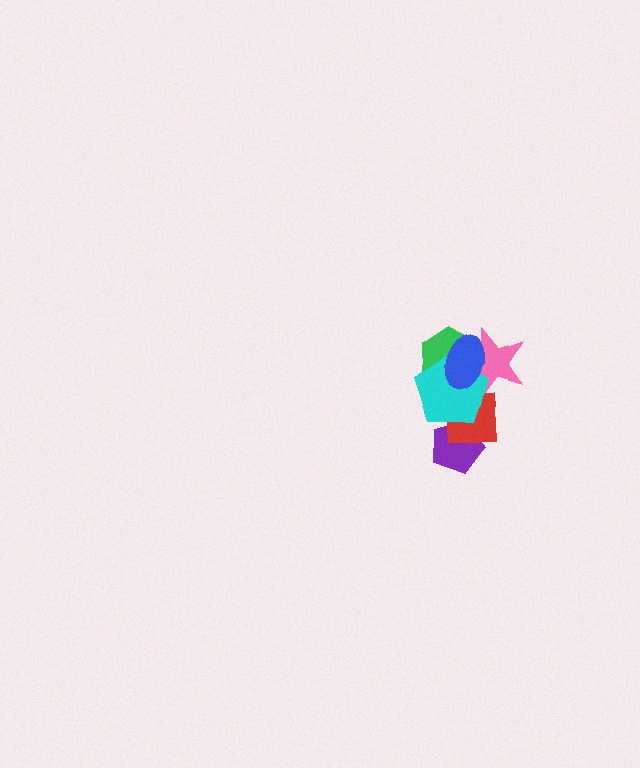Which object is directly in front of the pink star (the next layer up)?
The cyan pentagon is directly in front of the pink star.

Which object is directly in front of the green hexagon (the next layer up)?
The pink star is directly in front of the green hexagon.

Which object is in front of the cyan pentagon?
The blue ellipse is in front of the cyan pentagon.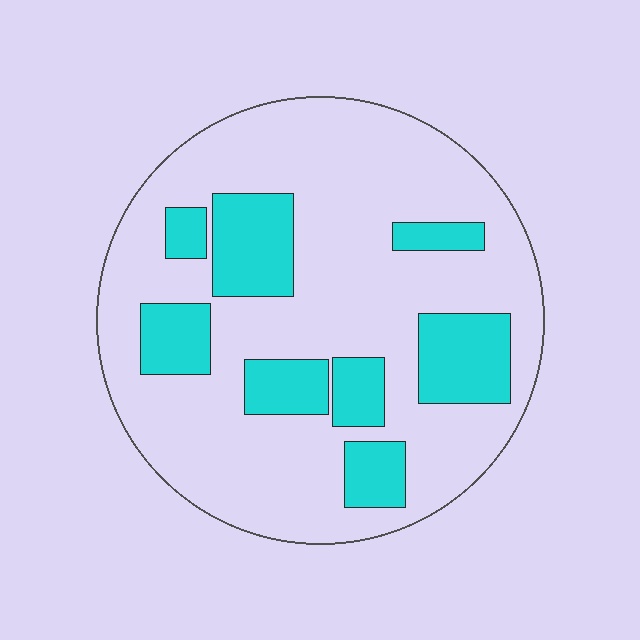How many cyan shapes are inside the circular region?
8.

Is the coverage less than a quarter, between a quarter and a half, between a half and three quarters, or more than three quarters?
Between a quarter and a half.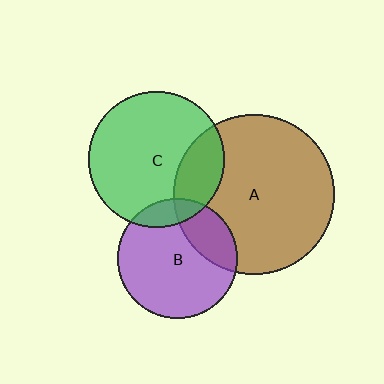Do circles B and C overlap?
Yes.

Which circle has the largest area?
Circle A (brown).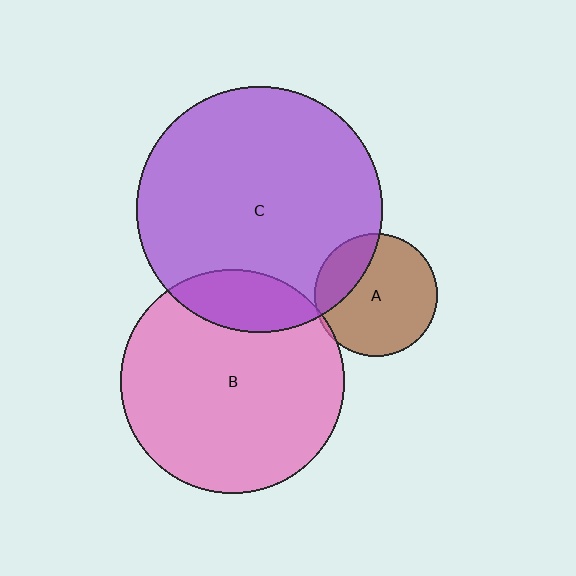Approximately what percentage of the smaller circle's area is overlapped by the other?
Approximately 15%.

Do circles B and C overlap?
Yes.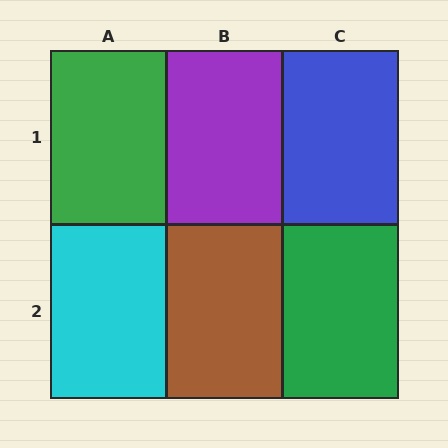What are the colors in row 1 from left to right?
Green, purple, blue.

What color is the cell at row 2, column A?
Cyan.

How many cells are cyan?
1 cell is cyan.